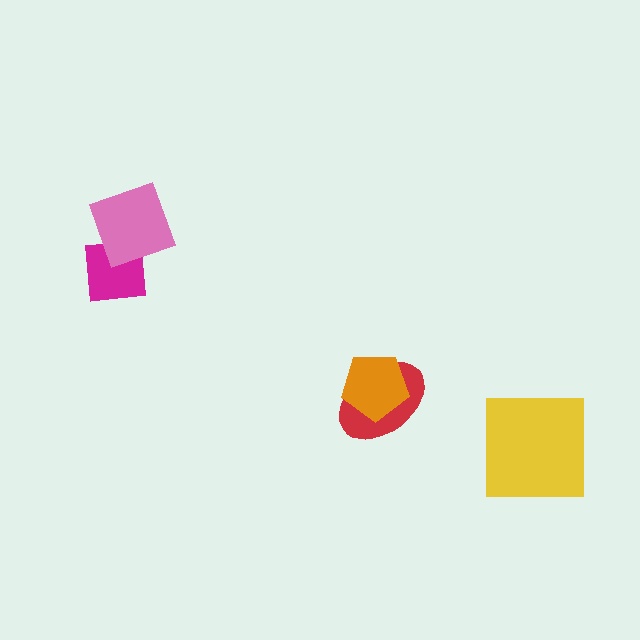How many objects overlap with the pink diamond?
1 object overlaps with the pink diamond.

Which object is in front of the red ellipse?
The orange pentagon is in front of the red ellipse.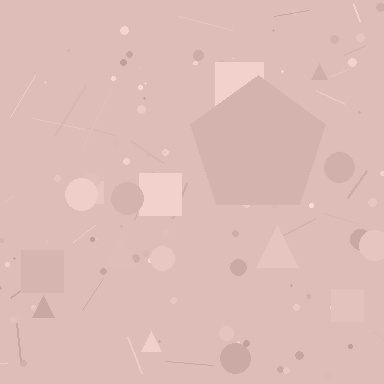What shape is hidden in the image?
A pentagon is hidden in the image.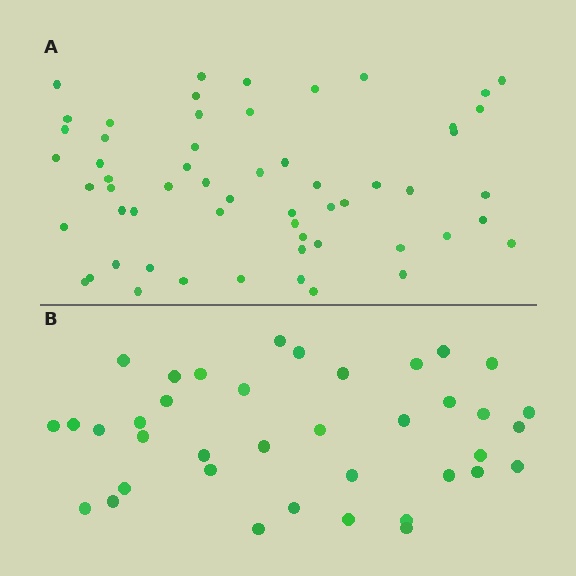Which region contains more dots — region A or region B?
Region A (the top region) has more dots.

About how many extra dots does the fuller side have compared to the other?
Region A has approximately 20 more dots than region B.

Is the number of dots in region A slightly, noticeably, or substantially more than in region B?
Region A has substantially more. The ratio is roughly 1.5 to 1.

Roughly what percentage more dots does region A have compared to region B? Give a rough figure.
About 55% more.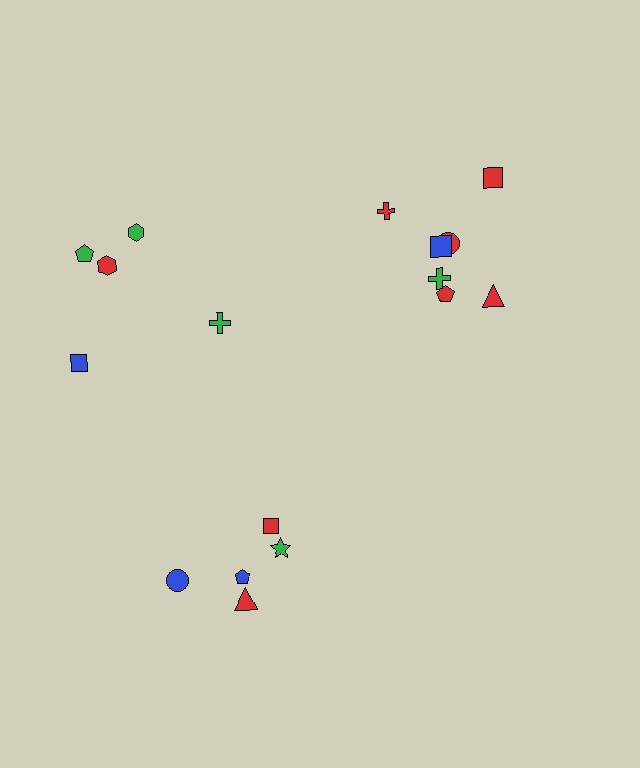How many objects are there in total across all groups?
There are 17 objects.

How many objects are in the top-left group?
There are 5 objects.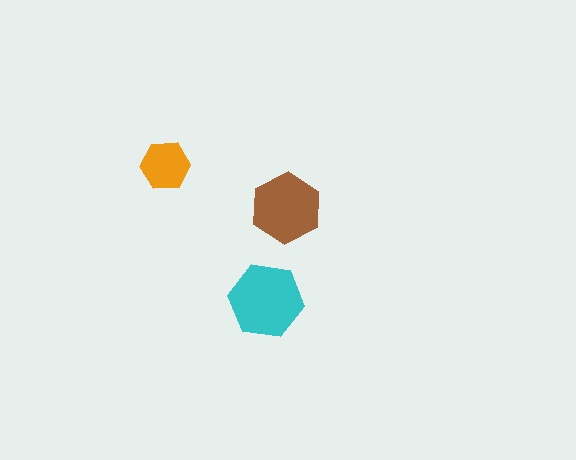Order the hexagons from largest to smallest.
the cyan one, the brown one, the orange one.